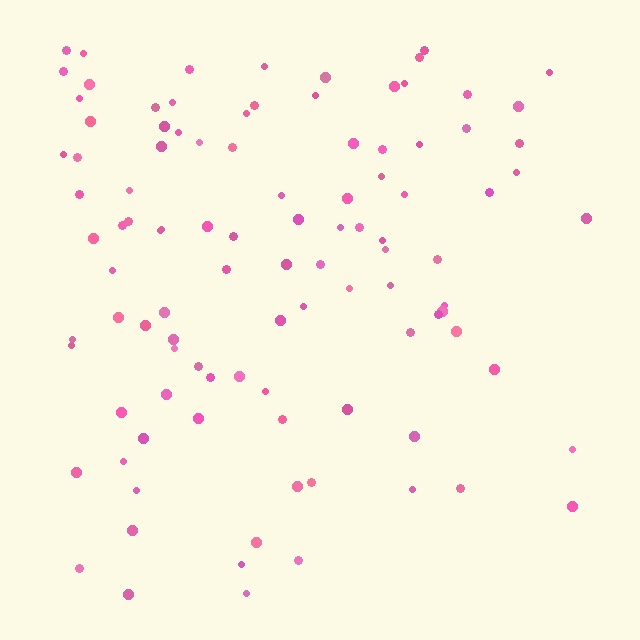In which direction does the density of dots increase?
From bottom to top, with the top side densest.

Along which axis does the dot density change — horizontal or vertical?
Vertical.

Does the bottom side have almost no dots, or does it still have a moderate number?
Still a moderate number, just noticeably fewer than the top.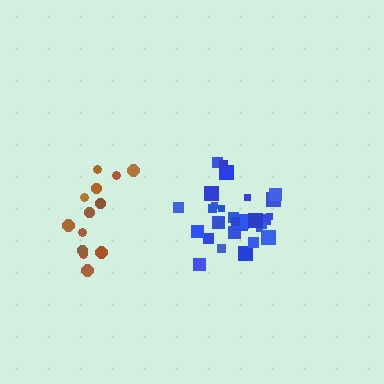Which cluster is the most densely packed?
Blue.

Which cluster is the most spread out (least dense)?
Brown.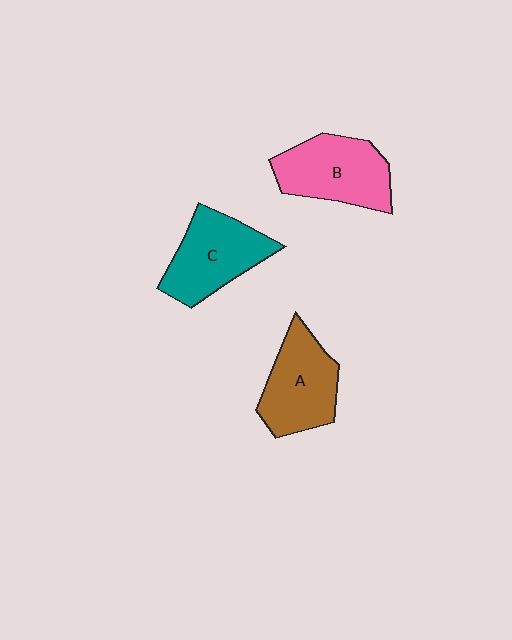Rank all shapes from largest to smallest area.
From largest to smallest: B (pink), C (teal), A (brown).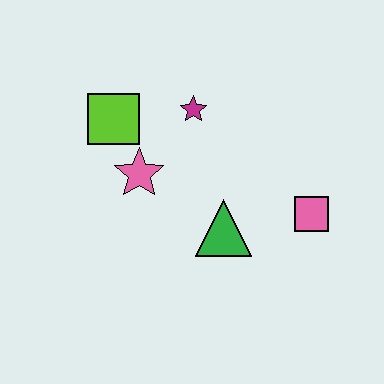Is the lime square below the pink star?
No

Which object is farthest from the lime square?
The pink square is farthest from the lime square.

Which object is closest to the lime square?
The pink star is closest to the lime square.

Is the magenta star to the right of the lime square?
Yes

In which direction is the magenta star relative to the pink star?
The magenta star is above the pink star.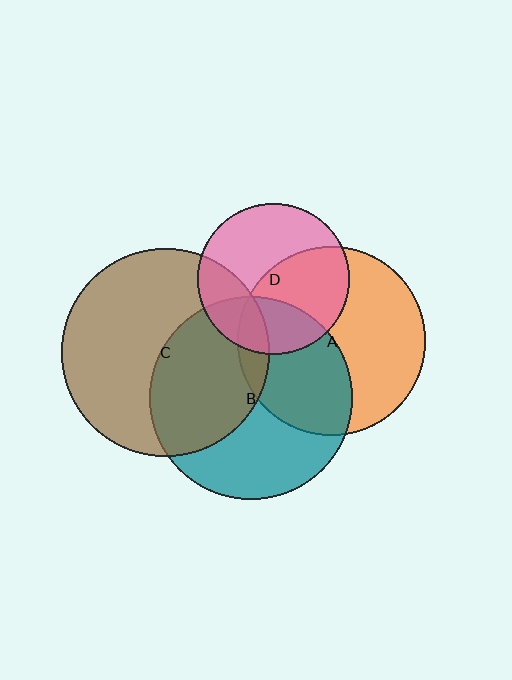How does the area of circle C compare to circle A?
Approximately 1.2 times.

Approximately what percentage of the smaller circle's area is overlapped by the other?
Approximately 45%.